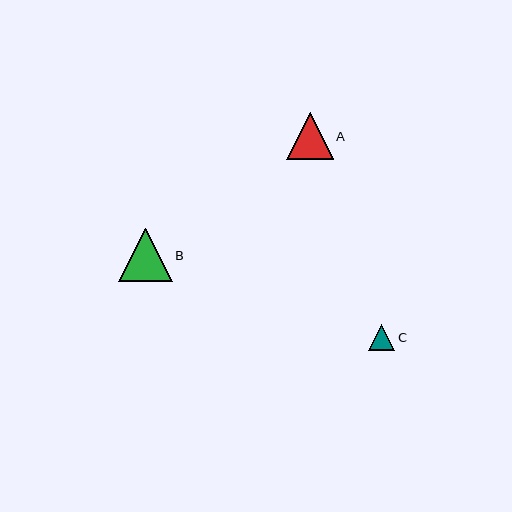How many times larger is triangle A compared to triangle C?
Triangle A is approximately 1.8 times the size of triangle C.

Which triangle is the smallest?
Triangle C is the smallest with a size of approximately 26 pixels.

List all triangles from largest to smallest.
From largest to smallest: B, A, C.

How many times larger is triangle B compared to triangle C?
Triangle B is approximately 2.1 times the size of triangle C.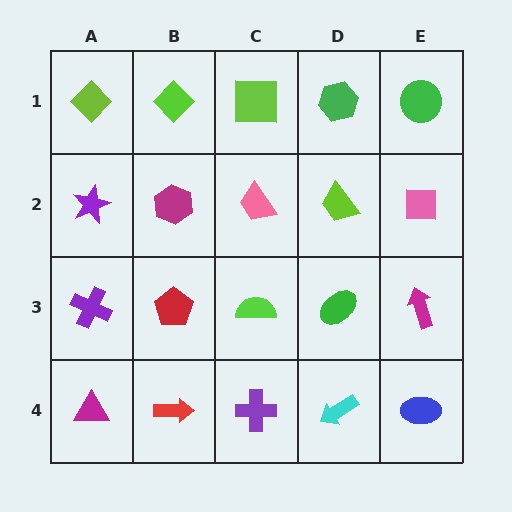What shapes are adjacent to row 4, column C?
A lime semicircle (row 3, column C), a red arrow (row 4, column B), a cyan arrow (row 4, column D).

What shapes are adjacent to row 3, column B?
A magenta hexagon (row 2, column B), a red arrow (row 4, column B), a purple cross (row 3, column A), a lime semicircle (row 3, column C).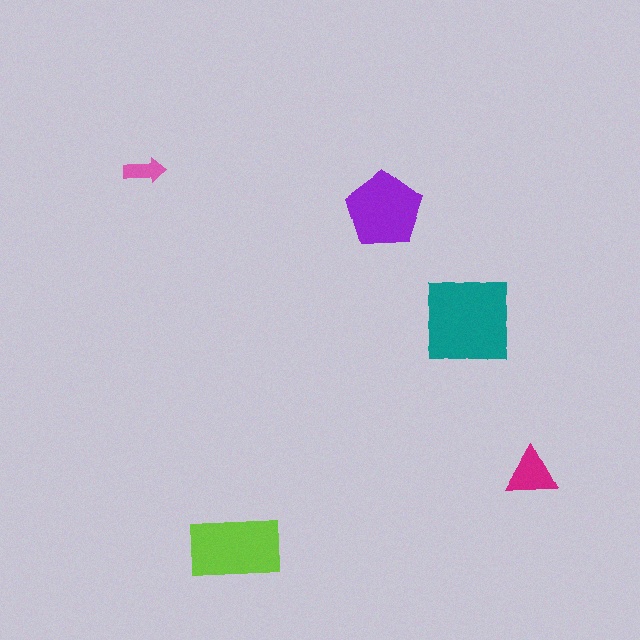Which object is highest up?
The pink arrow is topmost.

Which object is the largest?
The teal square.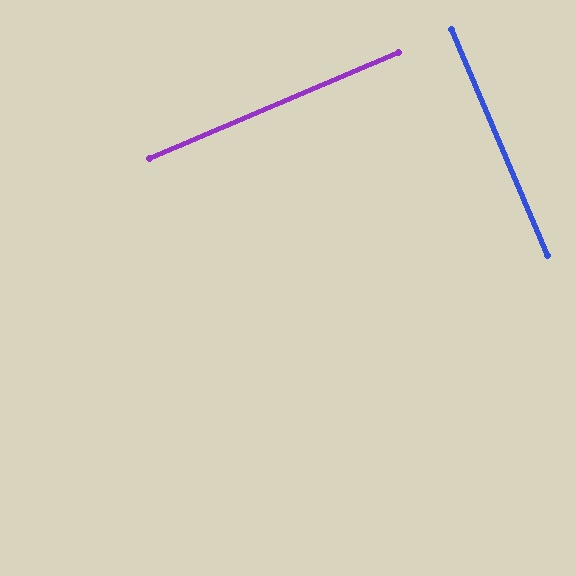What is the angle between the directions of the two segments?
Approximately 90 degrees.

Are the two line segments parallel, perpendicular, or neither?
Perpendicular — they meet at approximately 90°.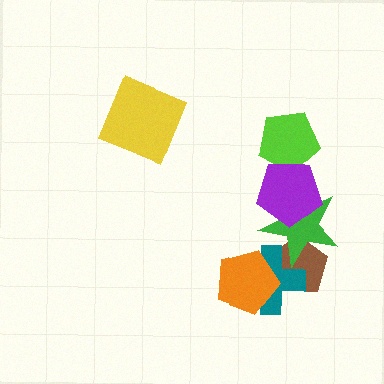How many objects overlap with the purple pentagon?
2 objects overlap with the purple pentagon.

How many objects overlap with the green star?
3 objects overlap with the green star.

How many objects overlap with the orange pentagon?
2 objects overlap with the orange pentagon.